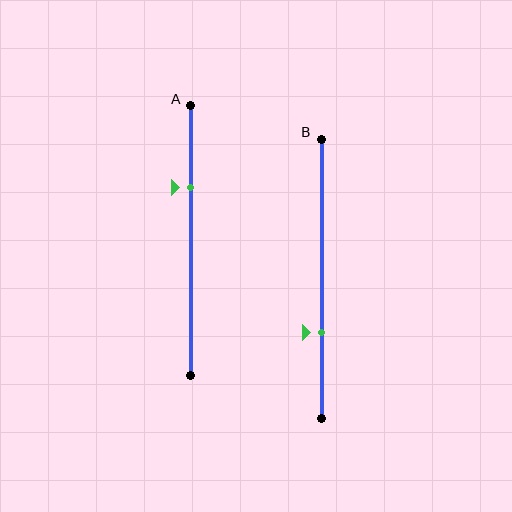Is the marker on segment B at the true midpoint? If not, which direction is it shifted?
No, the marker on segment B is shifted downward by about 19% of the segment length.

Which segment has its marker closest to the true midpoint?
Segment B has its marker closest to the true midpoint.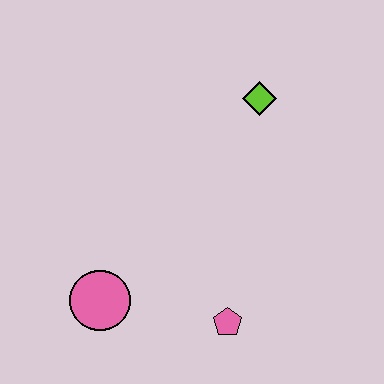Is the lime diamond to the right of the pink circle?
Yes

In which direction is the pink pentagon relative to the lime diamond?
The pink pentagon is below the lime diamond.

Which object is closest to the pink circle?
The pink pentagon is closest to the pink circle.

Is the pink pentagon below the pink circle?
Yes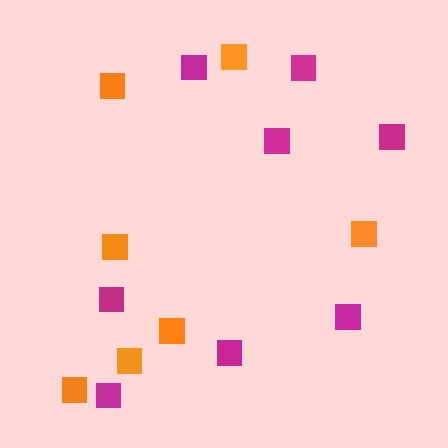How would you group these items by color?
There are 2 groups: one group of orange squares (7) and one group of magenta squares (8).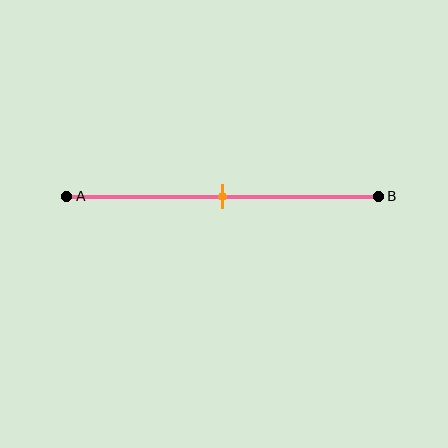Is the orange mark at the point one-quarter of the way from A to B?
No, the mark is at about 50% from A, not at the 25% one-quarter point.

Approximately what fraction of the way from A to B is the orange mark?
The orange mark is approximately 50% of the way from A to B.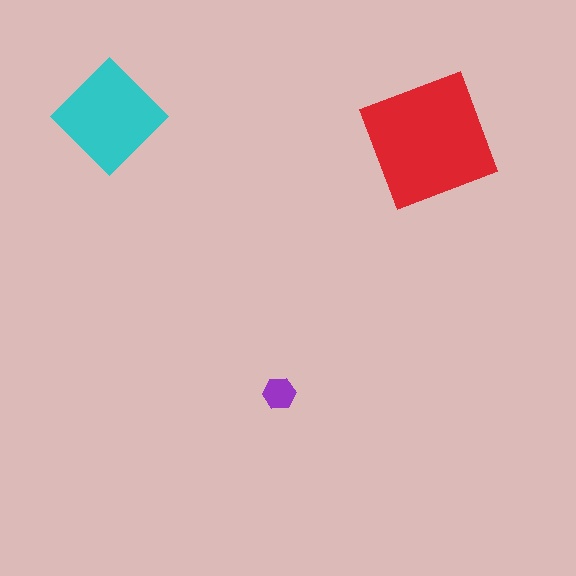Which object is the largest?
The red square.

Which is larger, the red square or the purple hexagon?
The red square.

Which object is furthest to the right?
The red square is rightmost.